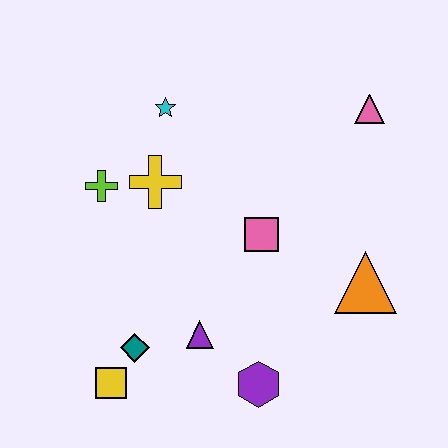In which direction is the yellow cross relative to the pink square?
The yellow cross is to the left of the pink square.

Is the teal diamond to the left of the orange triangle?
Yes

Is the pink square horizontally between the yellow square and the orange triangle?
Yes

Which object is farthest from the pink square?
The yellow square is farthest from the pink square.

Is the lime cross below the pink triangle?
Yes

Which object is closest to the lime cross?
The yellow cross is closest to the lime cross.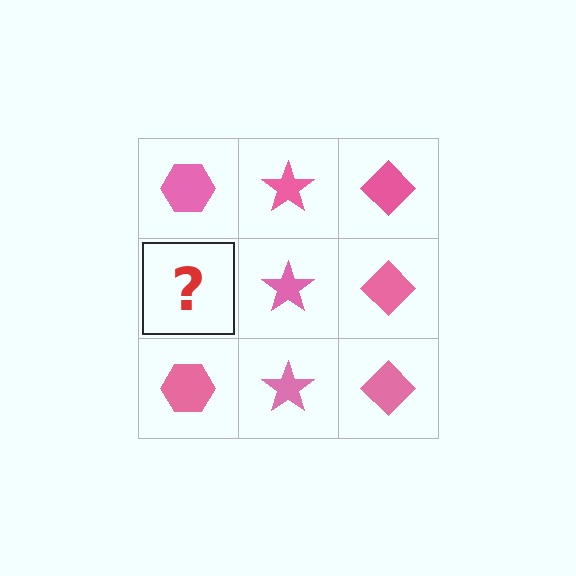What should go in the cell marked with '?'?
The missing cell should contain a pink hexagon.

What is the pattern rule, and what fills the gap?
The rule is that each column has a consistent shape. The gap should be filled with a pink hexagon.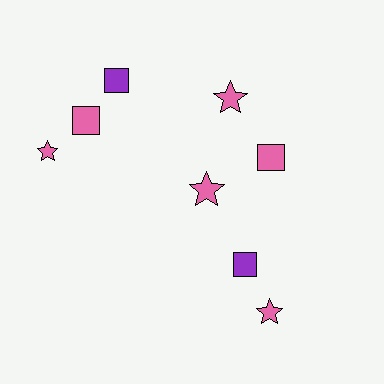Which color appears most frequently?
Pink, with 6 objects.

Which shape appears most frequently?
Star, with 4 objects.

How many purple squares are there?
There are 2 purple squares.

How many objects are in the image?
There are 8 objects.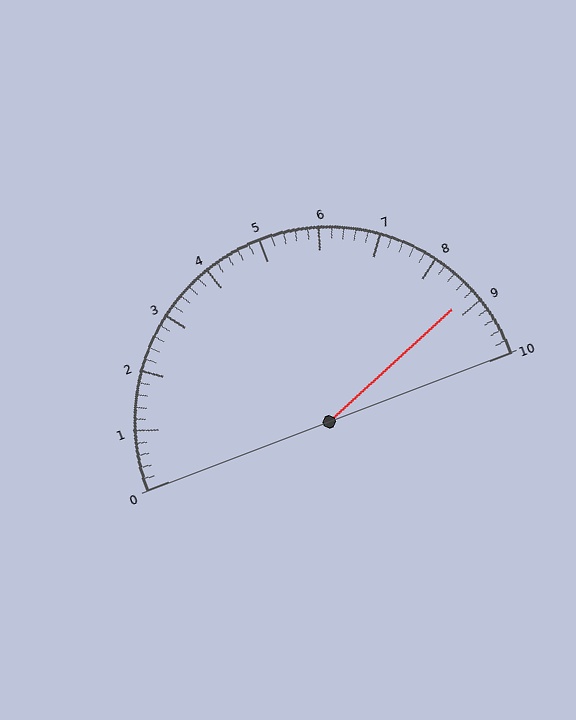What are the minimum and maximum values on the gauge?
The gauge ranges from 0 to 10.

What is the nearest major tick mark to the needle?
The nearest major tick mark is 9.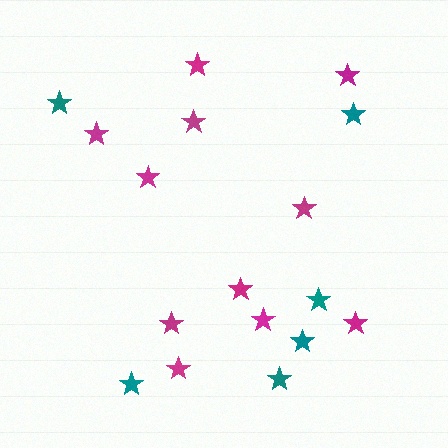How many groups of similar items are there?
There are 2 groups: one group of magenta stars (11) and one group of teal stars (6).